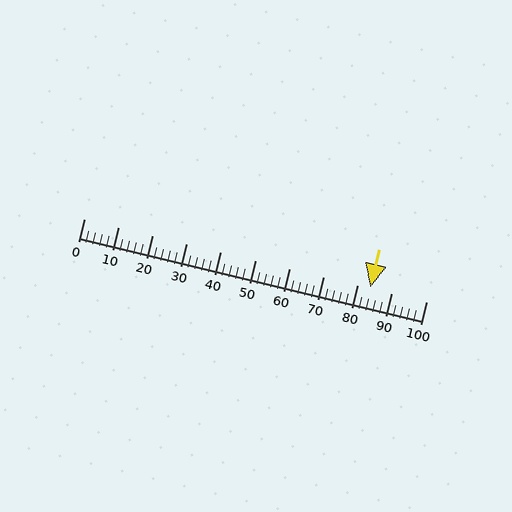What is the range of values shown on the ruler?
The ruler shows values from 0 to 100.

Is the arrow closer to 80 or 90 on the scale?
The arrow is closer to 80.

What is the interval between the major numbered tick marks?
The major tick marks are spaced 10 units apart.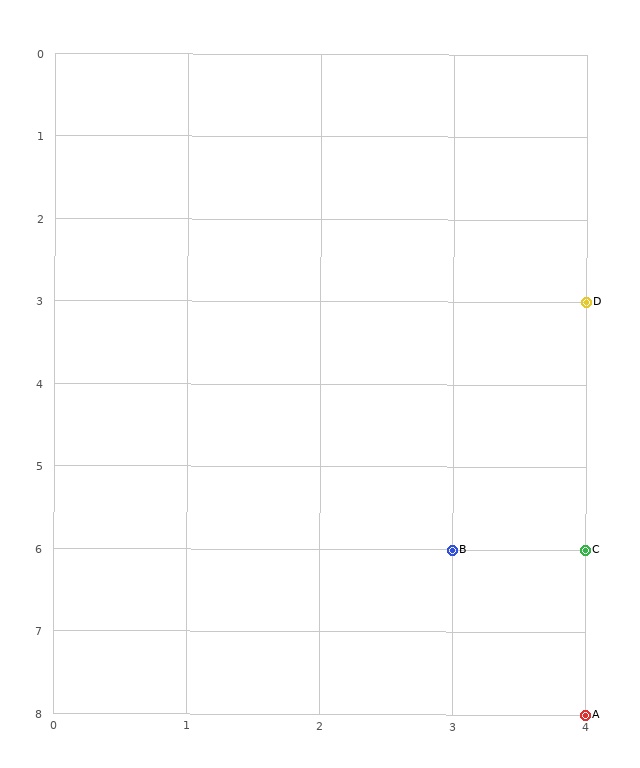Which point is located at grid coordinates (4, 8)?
Point A is at (4, 8).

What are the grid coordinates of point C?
Point C is at grid coordinates (4, 6).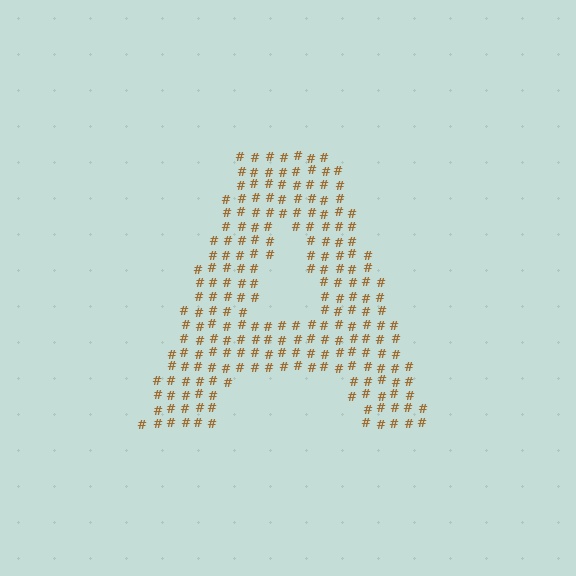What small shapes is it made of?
It is made of small hash symbols.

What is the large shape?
The large shape is the letter A.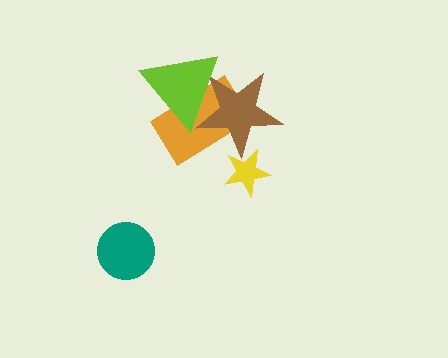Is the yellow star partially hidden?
No, no other shape covers it.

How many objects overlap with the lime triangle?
2 objects overlap with the lime triangle.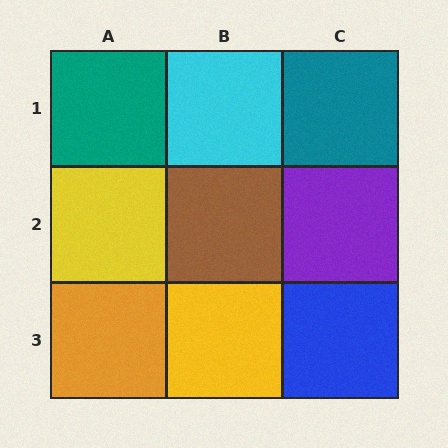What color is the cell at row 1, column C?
Teal.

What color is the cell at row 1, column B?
Cyan.